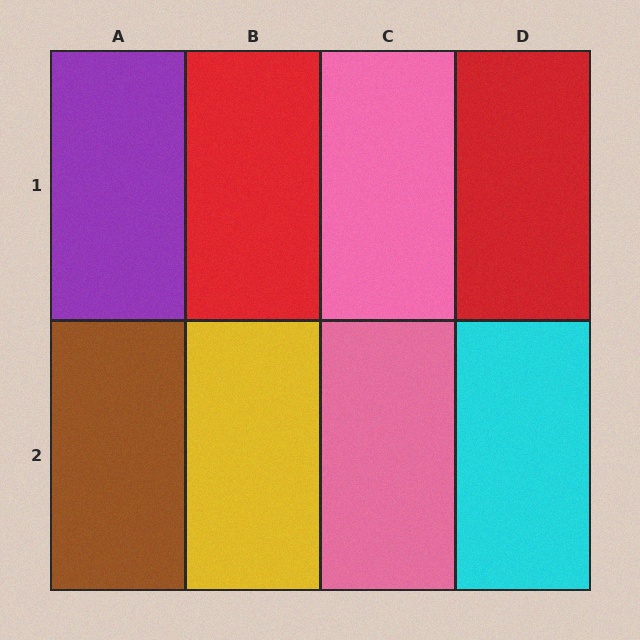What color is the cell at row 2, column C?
Pink.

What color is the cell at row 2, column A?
Brown.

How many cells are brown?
1 cell is brown.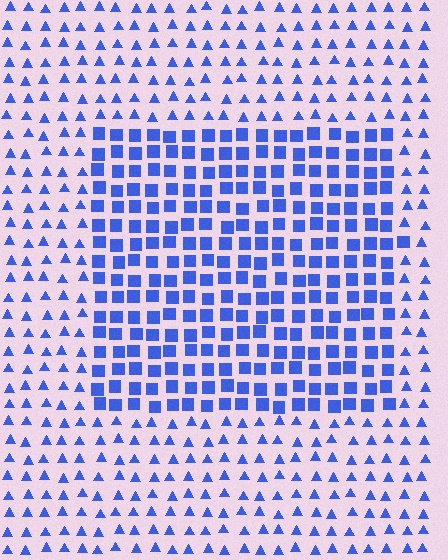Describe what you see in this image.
The image is filled with small blue elements arranged in a uniform grid. A rectangle-shaped region contains squares, while the surrounding area contains triangles. The boundary is defined purely by the change in element shape.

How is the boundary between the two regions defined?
The boundary is defined by a change in element shape: squares inside vs. triangles outside. All elements share the same color and spacing.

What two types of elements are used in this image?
The image uses squares inside the rectangle region and triangles outside it.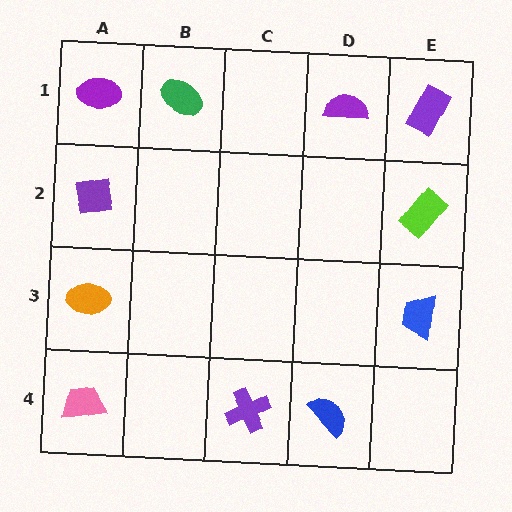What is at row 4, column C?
A purple cross.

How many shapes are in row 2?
2 shapes.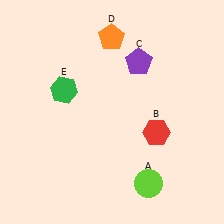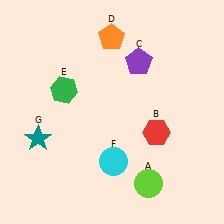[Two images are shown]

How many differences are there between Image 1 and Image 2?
There are 2 differences between the two images.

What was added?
A cyan circle (F), a teal star (G) were added in Image 2.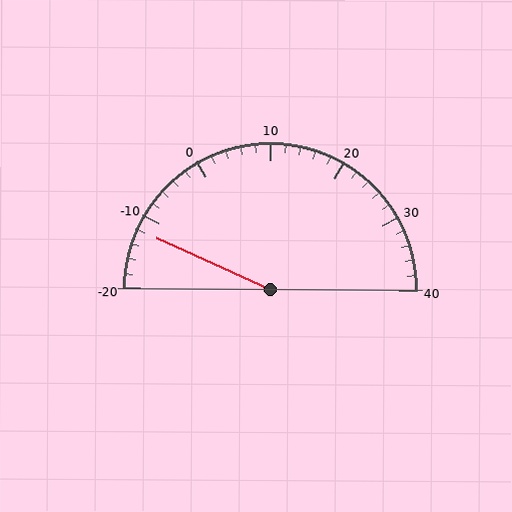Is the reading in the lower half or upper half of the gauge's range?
The reading is in the lower half of the range (-20 to 40).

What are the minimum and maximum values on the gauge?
The gauge ranges from -20 to 40.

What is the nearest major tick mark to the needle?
The nearest major tick mark is -10.